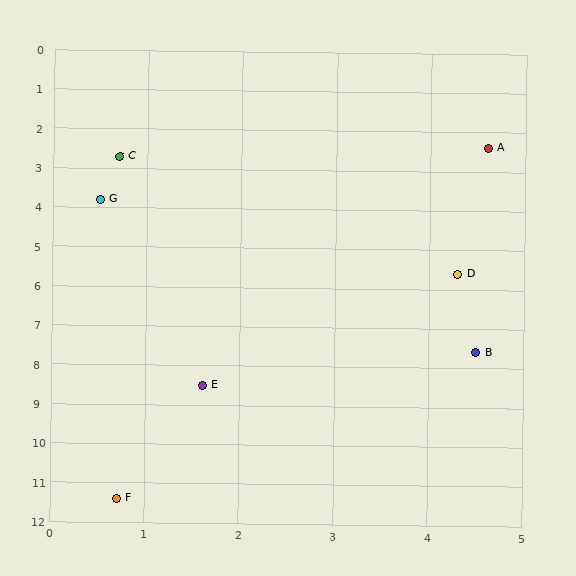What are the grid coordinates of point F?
Point F is at approximately (0.7, 11.4).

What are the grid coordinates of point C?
Point C is at approximately (0.7, 2.7).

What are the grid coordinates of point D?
Point D is at approximately (4.3, 5.6).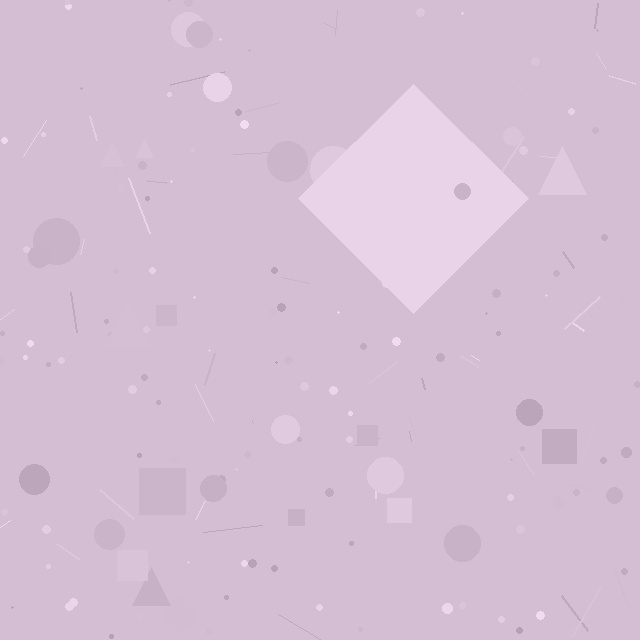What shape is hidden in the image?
A diamond is hidden in the image.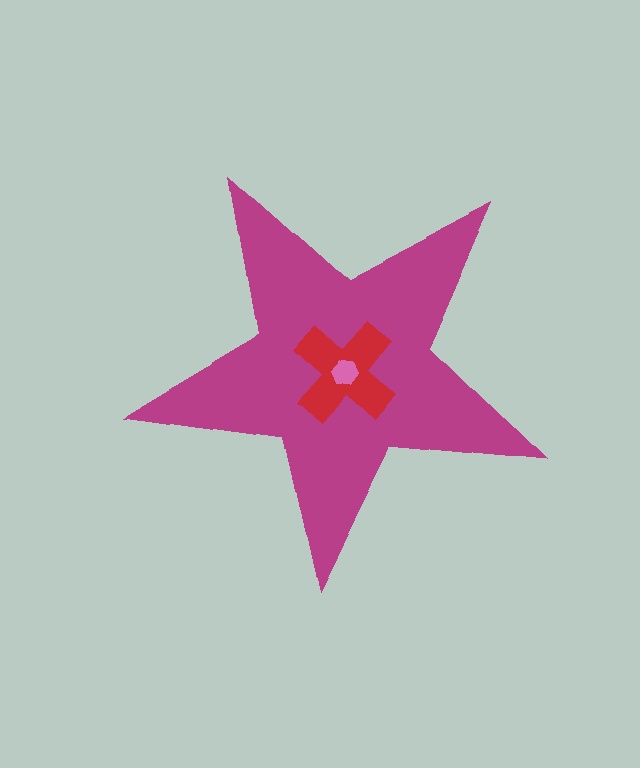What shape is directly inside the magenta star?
The red cross.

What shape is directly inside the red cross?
The pink hexagon.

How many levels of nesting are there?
3.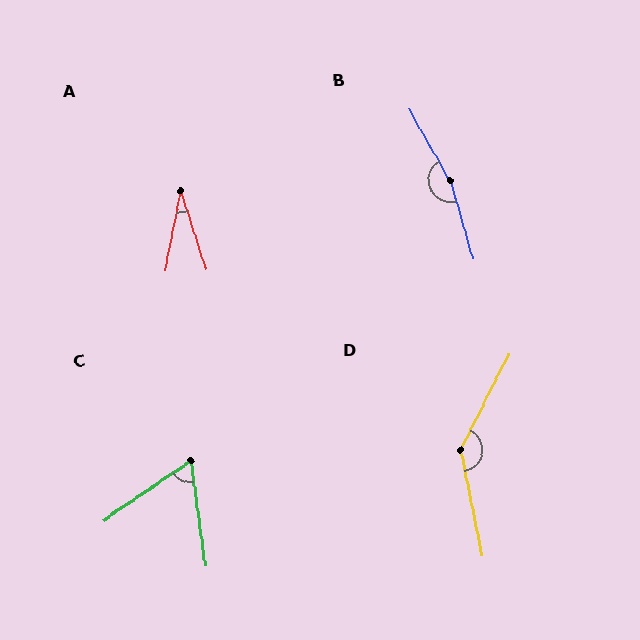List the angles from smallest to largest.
A (29°), C (64°), D (142°), B (166°).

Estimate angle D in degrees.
Approximately 142 degrees.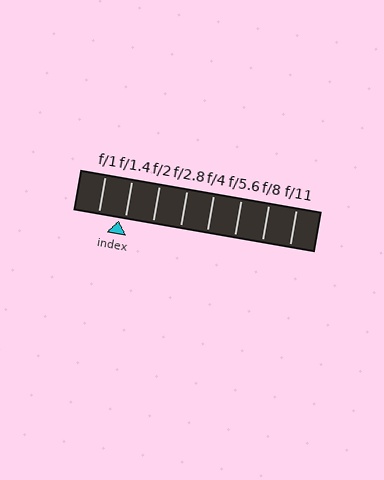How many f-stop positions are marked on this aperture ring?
There are 8 f-stop positions marked.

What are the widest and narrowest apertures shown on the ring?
The widest aperture shown is f/1 and the narrowest is f/11.